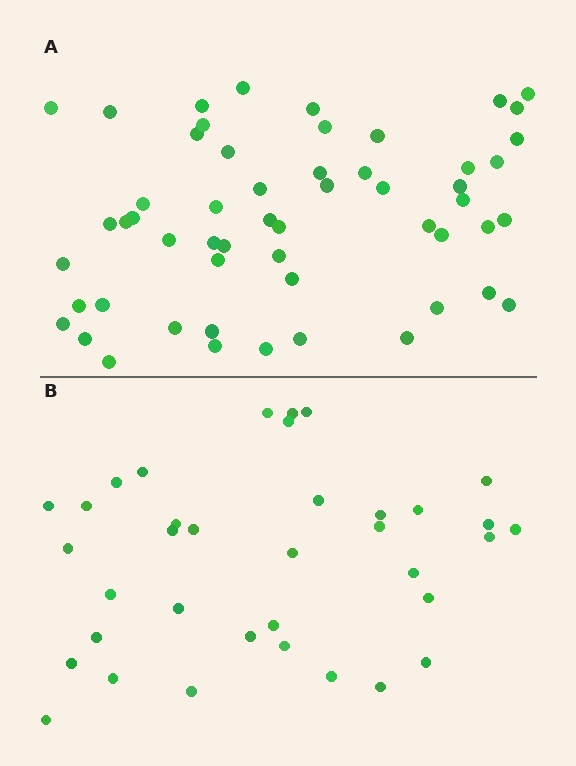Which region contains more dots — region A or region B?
Region A (the top region) has more dots.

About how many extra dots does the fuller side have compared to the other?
Region A has approximately 20 more dots than region B.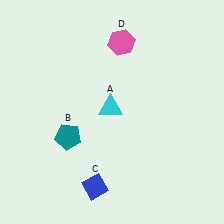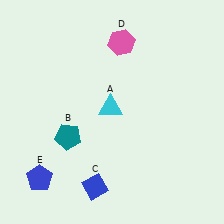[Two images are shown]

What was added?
A blue pentagon (E) was added in Image 2.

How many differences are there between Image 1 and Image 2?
There is 1 difference between the two images.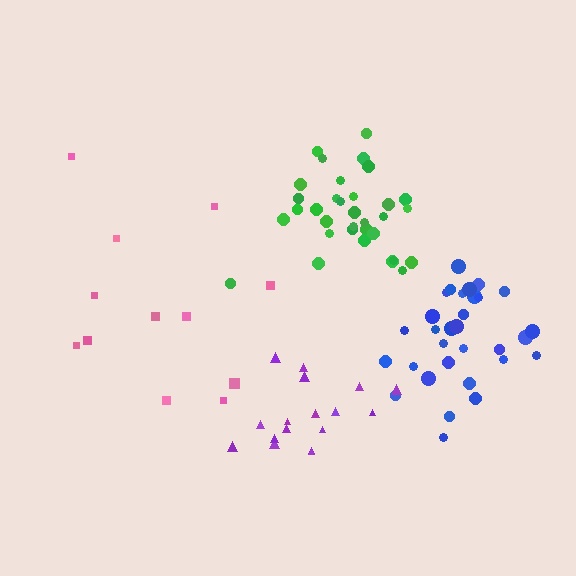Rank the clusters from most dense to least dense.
blue, green, purple, pink.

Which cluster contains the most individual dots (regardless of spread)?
Green (33).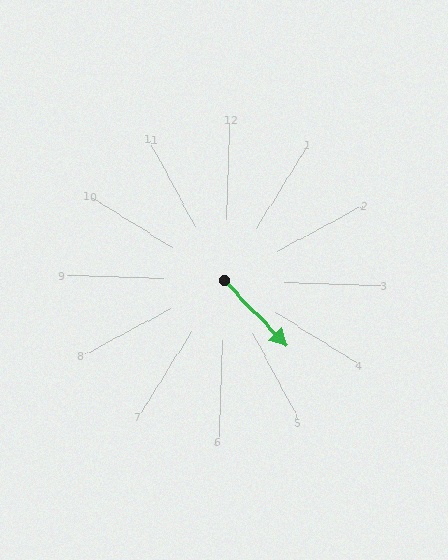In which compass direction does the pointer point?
Southeast.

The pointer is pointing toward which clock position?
Roughly 4 o'clock.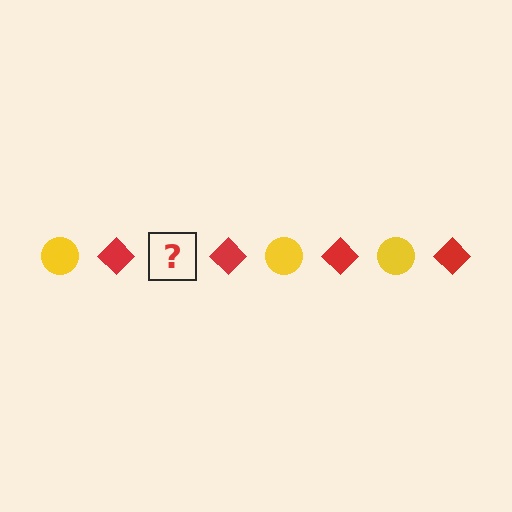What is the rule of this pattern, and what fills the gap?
The rule is that the pattern alternates between yellow circle and red diamond. The gap should be filled with a yellow circle.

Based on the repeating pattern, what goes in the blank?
The blank should be a yellow circle.